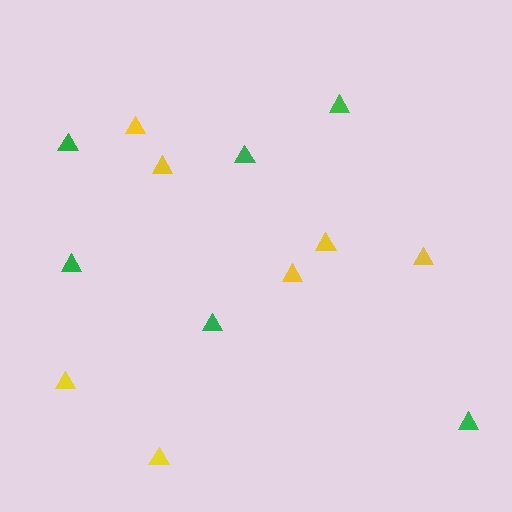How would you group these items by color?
There are 2 groups: one group of green triangles (6) and one group of yellow triangles (7).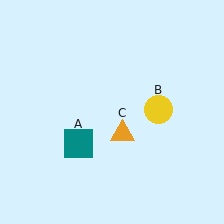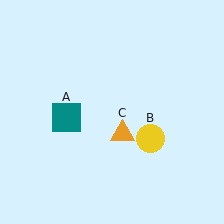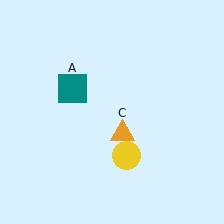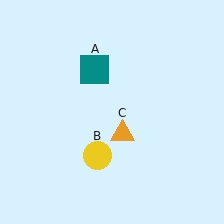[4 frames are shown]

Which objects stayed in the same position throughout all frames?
Orange triangle (object C) remained stationary.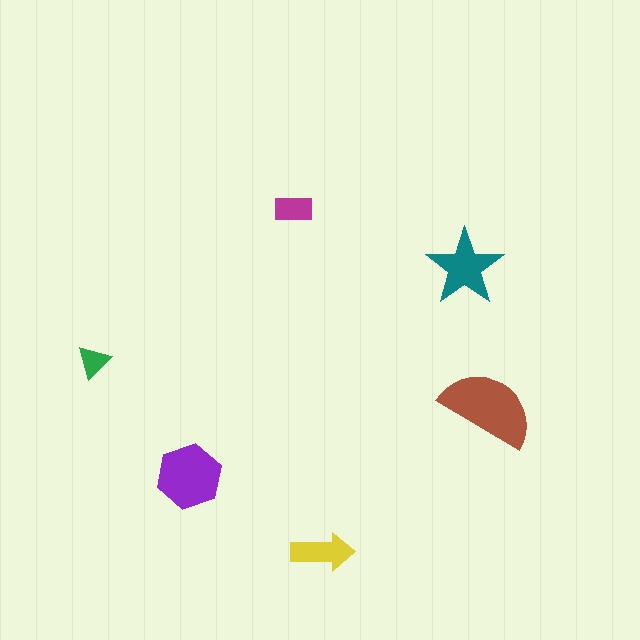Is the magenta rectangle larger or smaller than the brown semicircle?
Smaller.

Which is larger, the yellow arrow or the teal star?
The teal star.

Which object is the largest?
The brown semicircle.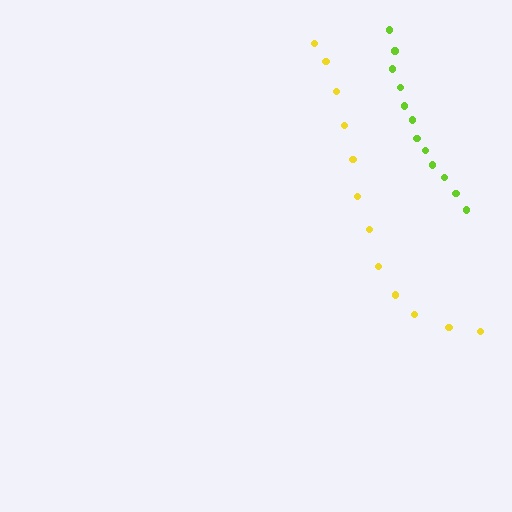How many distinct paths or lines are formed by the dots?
There are 2 distinct paths.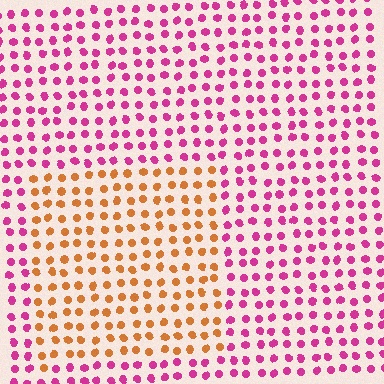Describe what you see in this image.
The image is filled with small magenta elements in a uniform arrangement. A rectangle-shaped region is visible where the elements are tinted to a slightly different hue, forming a subtle color boundary.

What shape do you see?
I see a rectangle.